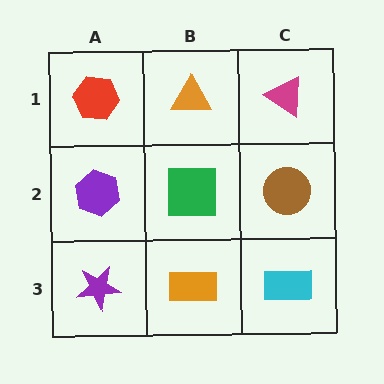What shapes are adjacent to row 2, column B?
An orange triangle (row 1, column B), an orange rectangle (row 3, column B), a purple hexagon (row 2, column A), a brown circle (row 2, column C).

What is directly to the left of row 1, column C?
An orange triangle.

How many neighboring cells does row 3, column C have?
2.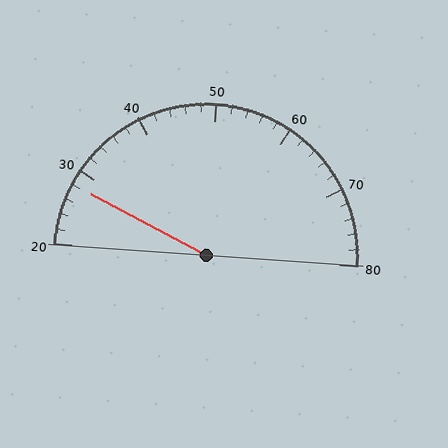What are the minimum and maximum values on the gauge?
The gauge ranges from 20 to 80.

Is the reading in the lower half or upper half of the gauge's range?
The reading is in the lower half of the range (20 to 80).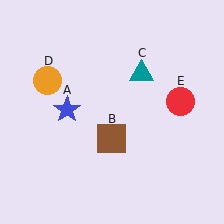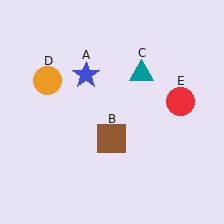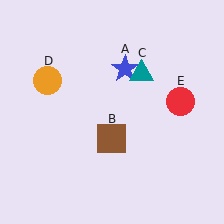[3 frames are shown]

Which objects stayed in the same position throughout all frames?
Brown square (object B) and teal triangle (object C) and orange circle (object D) and red circle (object E) remained stationary.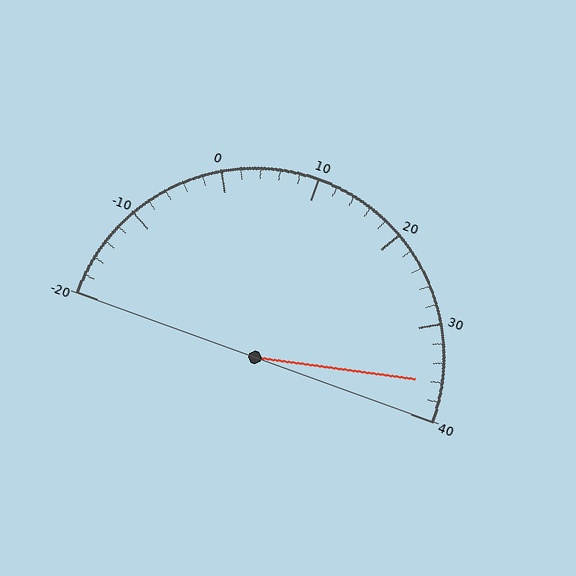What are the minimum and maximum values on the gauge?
The gauge ranges from -20 to 40.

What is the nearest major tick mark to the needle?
The nearest major tick mark is 40.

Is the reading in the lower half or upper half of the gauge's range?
The reading is in the upper half of the range (-20 to 40).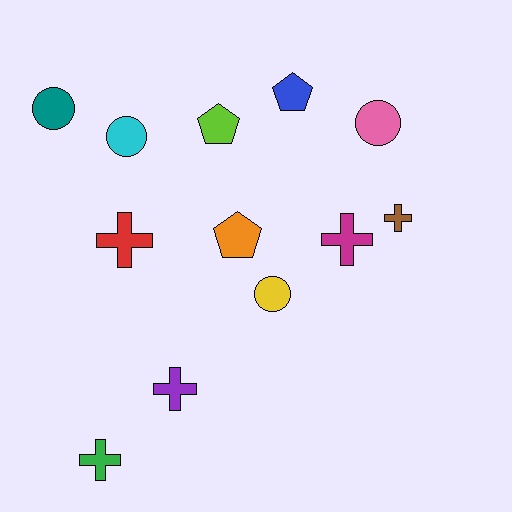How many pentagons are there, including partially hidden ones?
There are 3 pentagons.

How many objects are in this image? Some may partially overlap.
There are 12 objects.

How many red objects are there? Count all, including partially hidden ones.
There is 1 red object.